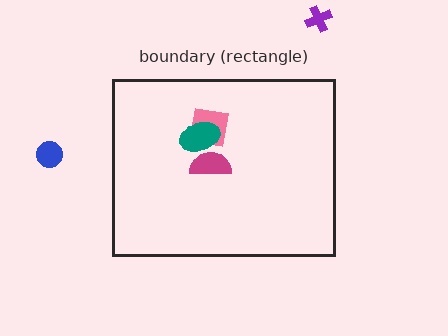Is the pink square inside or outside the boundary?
Inside.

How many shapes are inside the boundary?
3 inside, 2 outside.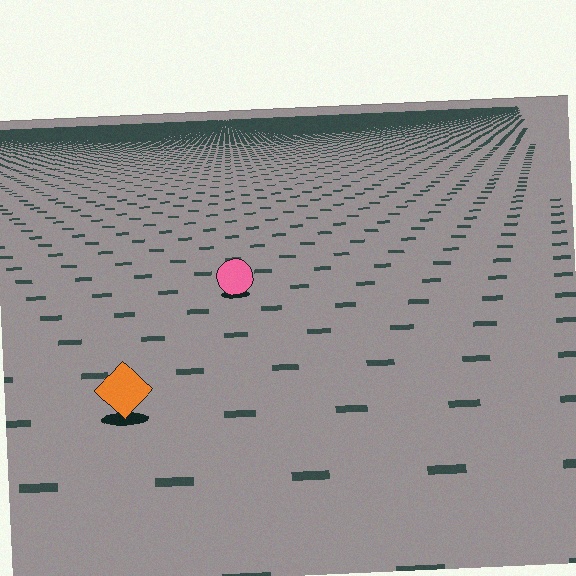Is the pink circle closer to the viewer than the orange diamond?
No. The orange diamond is closer — you can tell from the texture gradient: the ground texture is coarser near it.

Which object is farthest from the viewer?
The pink circle is farthest from the viewer. It appears smaller and the ground texture around it is denser.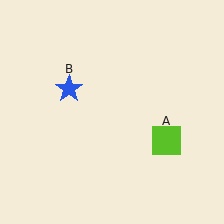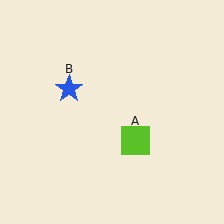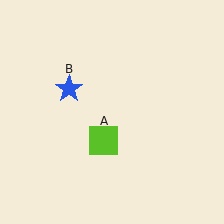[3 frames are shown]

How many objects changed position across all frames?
1 object changed position: lime square (object A).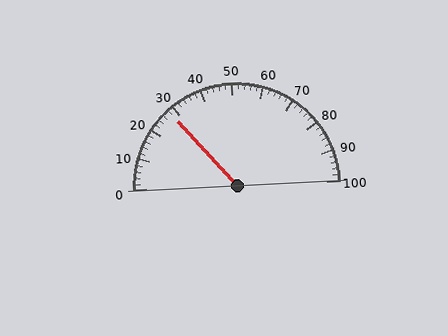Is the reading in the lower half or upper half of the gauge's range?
The reading is in the lower half of the range (0 to 100).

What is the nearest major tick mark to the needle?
The nearest major tick mark is 30.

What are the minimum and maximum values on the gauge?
The gauge ranges from 0 to 100.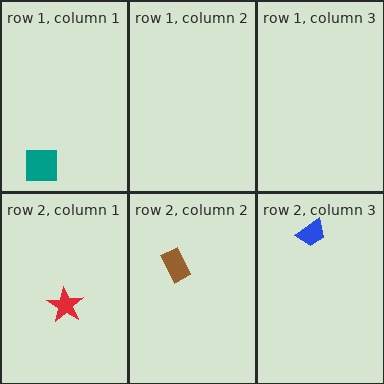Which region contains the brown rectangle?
The row 2, column 2 region.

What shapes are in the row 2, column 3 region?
The blue trapezoid.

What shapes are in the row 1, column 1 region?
The teal square.